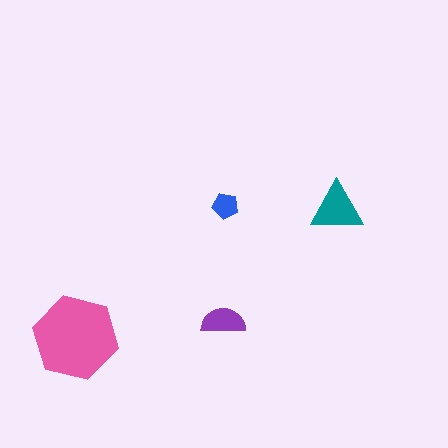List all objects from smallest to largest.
The blue pentagon, the purple semicircle, the teal triangle, the pink hexagon.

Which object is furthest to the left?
The pink hexagon is leftmost.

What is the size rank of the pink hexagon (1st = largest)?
1st.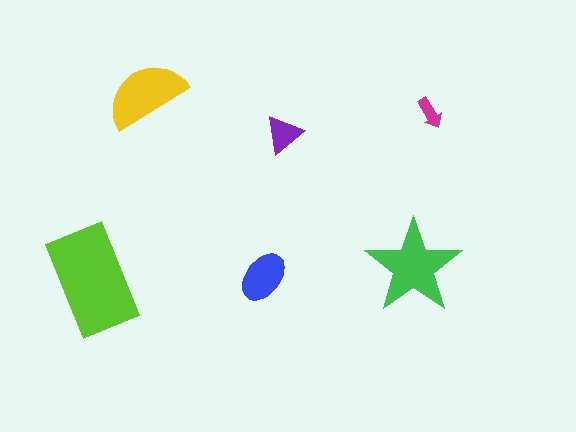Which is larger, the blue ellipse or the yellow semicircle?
The yellow semicircle.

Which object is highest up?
The yellow semicircle is topmost.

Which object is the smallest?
The magenta arrow.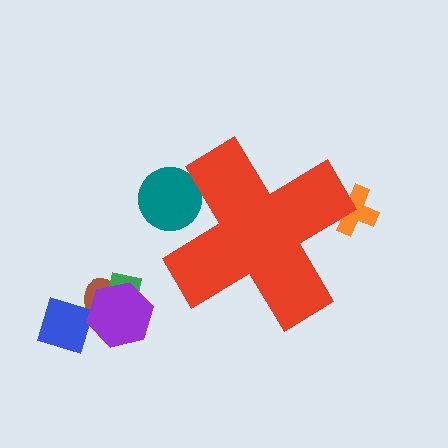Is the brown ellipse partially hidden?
No, the brown ellipse is fully visible.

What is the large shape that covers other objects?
A red cross.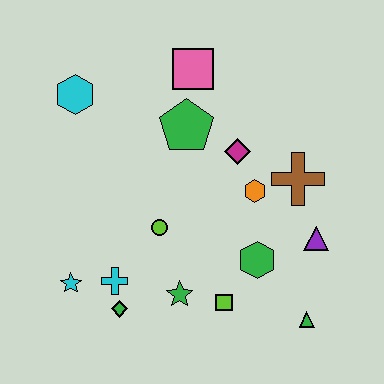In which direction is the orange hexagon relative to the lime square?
The orange hexagon is above the lime square.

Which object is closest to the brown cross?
The orange hexagon is closest to the brown cross.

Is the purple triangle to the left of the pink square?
No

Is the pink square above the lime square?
Yes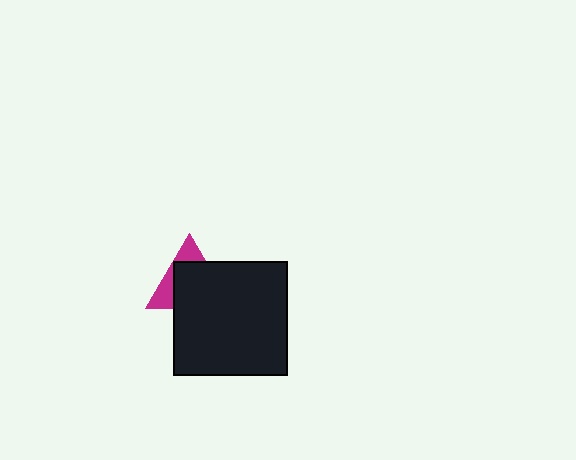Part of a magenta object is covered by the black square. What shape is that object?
It is a triangle.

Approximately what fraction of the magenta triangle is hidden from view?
Roughly 65% of the magenta triangle is hidden behind the black square.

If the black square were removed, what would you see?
You would see the complete magenta triangle.